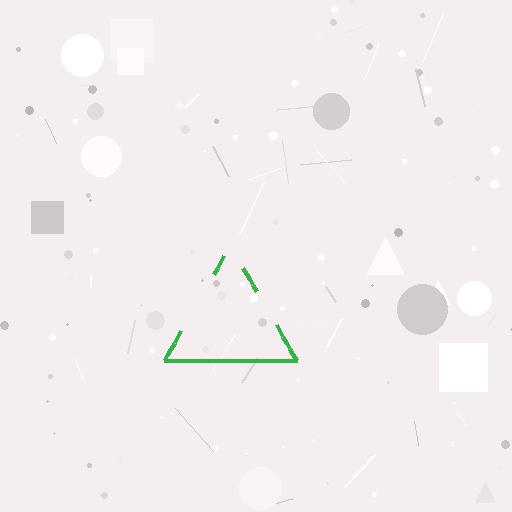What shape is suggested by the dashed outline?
The dashed outline suggests a triangle.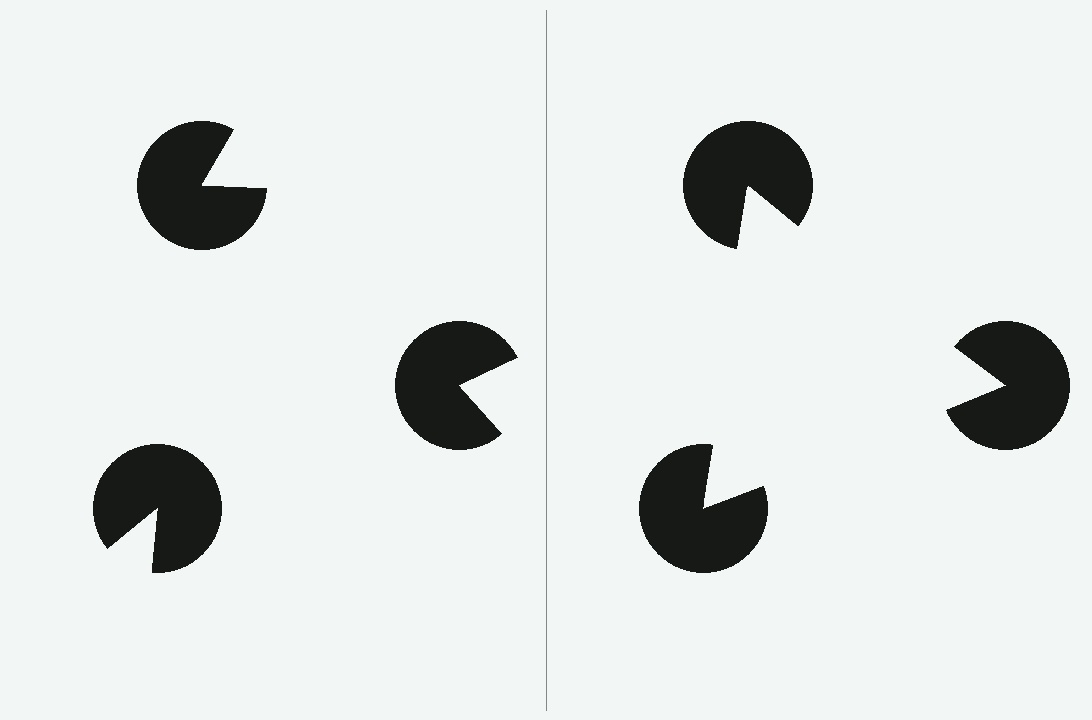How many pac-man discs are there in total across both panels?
6 — 3 on each side.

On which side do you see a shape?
An illusory triangle appears on the right side. On the left side the wedge cuts are rotated, so no coherent shape forms.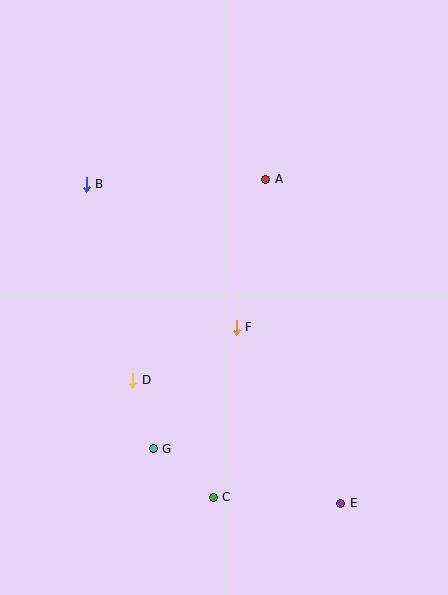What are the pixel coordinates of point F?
Point F is at (236, 327).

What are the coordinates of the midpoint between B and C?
The midpoint between B and C is at (150, 341).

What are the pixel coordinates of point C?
Point C is at (213, 497).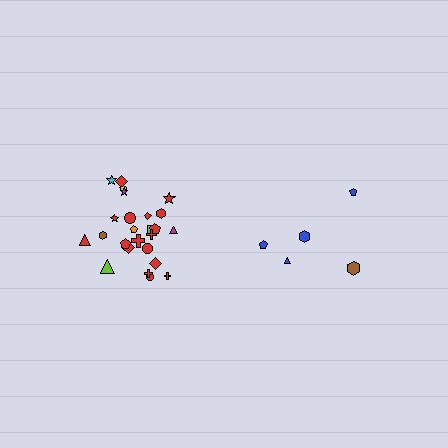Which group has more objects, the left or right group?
The left group.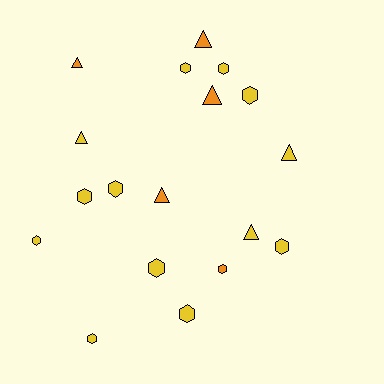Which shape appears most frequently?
Hexagon, with 11 objects.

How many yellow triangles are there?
There are 3 yellow triangles.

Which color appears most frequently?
Yellow, with 13 objects.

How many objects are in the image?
There are 18 objects.